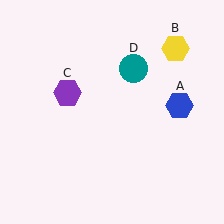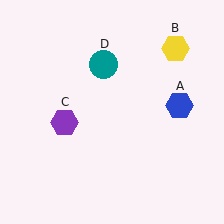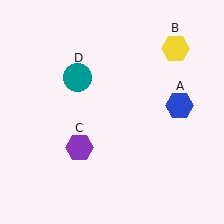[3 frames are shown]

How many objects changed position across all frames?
2 objects changed position: purple hexagon (object C), teal circle (object D).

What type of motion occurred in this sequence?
The purple hexagon (object C), teal circle (object D) rotated counterclockwise around the center of the scene.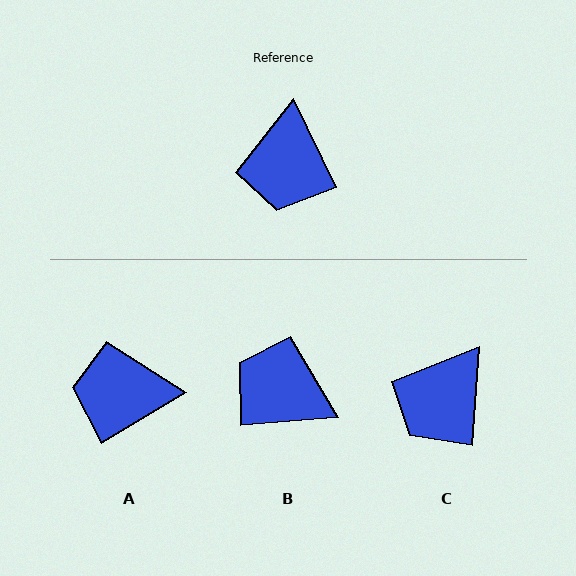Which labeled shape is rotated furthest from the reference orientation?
B, about 111 degrees away.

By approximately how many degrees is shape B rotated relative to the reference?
Approximately 111 degrees clockwise.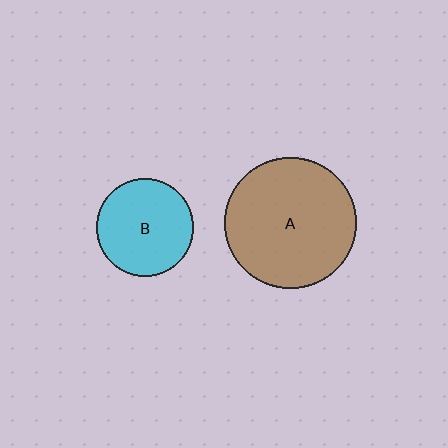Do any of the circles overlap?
No, none of the circles overlap.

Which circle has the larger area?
Circle A (brown).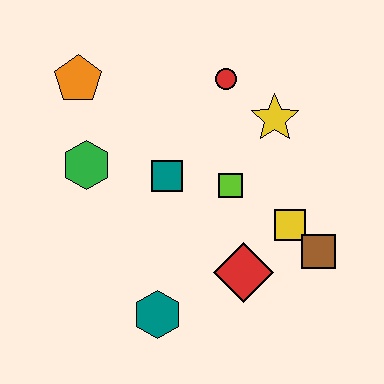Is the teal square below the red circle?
Yes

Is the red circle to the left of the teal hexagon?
No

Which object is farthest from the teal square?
The brown square is farthest from the teal square.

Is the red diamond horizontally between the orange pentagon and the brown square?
Yes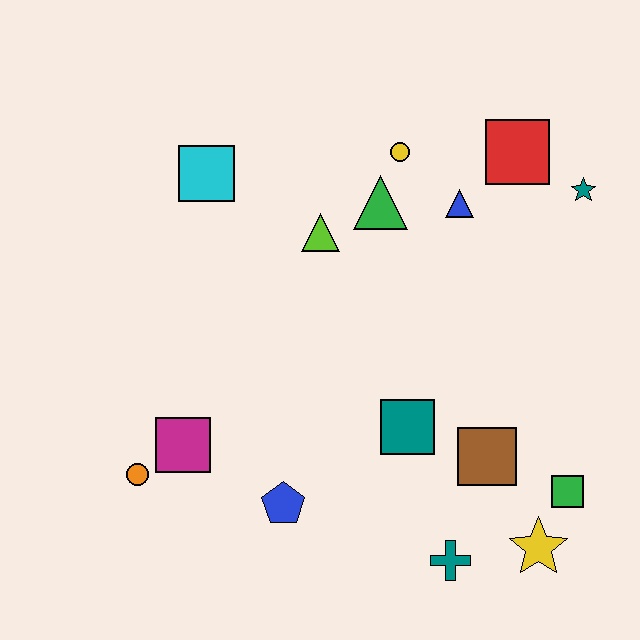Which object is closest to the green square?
The yellow star is closest to the green square.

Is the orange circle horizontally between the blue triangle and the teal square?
No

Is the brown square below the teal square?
Yes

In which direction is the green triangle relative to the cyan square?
The green triangle is to the right of the cyan square.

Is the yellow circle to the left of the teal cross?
Yes